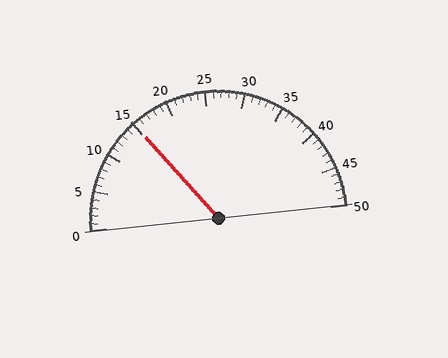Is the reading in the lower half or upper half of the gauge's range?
The reading is in the lower half of the range (0 to 50).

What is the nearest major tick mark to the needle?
The nearest major tick mark is 15.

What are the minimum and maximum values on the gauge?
The gauge ranges from 0 to 50.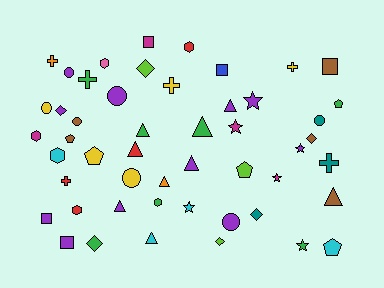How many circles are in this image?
There are 7 circles.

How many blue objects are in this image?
There is 1 blue object.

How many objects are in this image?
There are 50 objects.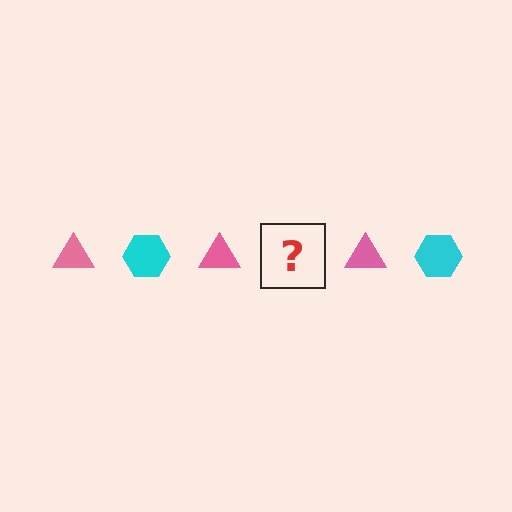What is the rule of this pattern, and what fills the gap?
The rule is that the pattern alternates between pink triangle and cyan hexagon. The gap should be filled with a cyan hexagon.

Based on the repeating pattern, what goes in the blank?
The blank should be a cyan hexagon.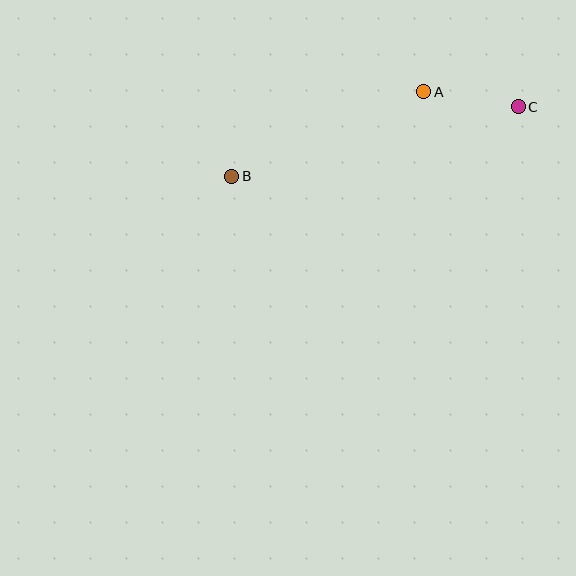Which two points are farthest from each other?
Points B and C are farthest from each other.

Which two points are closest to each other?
Points A and C are closest to each other.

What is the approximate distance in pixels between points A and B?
The distance between A and B is approximately 210 pixels.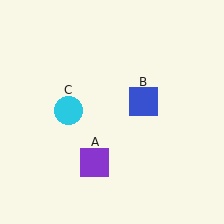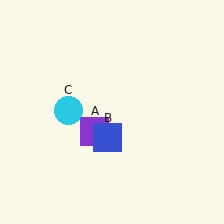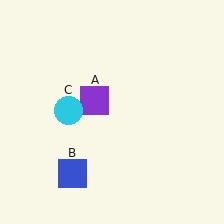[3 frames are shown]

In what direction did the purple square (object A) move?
The purple square (object A) moved up.